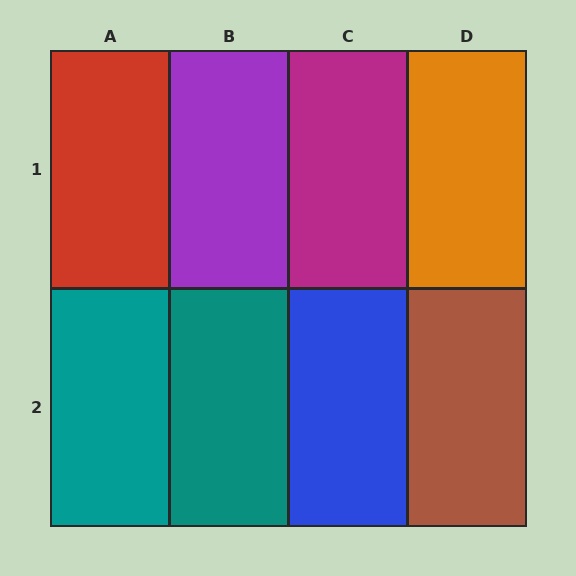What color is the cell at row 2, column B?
Teal.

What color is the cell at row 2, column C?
Blue.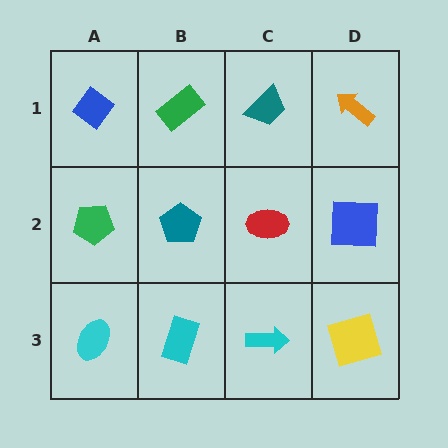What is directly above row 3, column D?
A blue square.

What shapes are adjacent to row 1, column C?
A red ellipse (row 2, column C), a green rectangle (row 1, column B), an orange arrow (row 1, column D).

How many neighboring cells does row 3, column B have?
3.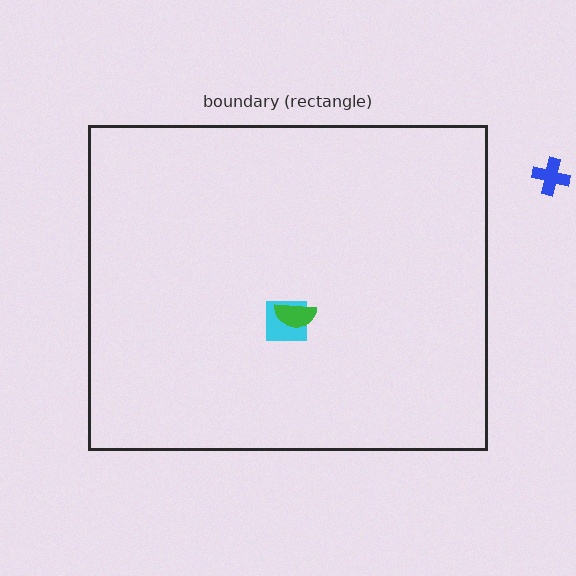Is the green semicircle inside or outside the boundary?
Inside.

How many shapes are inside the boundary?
2 inside, 1 outside.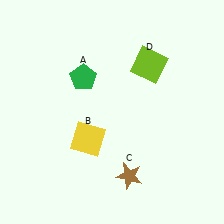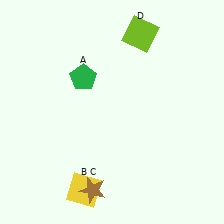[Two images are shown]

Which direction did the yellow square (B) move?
The yellow square (B) moved down.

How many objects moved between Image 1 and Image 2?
3 objects moved between the two images.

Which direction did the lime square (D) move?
The lime square (D) moved up.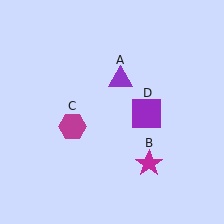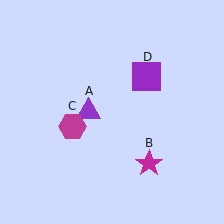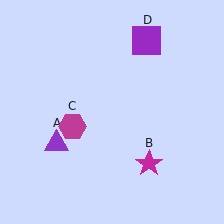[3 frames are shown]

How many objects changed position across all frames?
2 objects changed position: purple triangle (object A), purple square (object D).